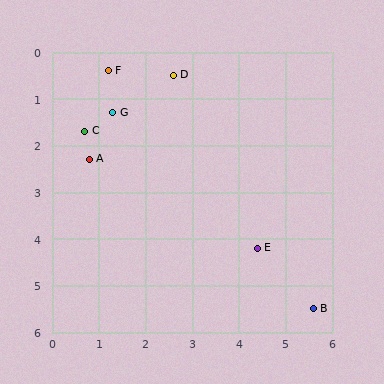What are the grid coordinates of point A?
Point A is at approximately (0.8, 2.3).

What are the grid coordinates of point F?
Point F is at approximately (1.2, 0.4).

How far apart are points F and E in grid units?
Points F and E are about 5.0 grid units apart.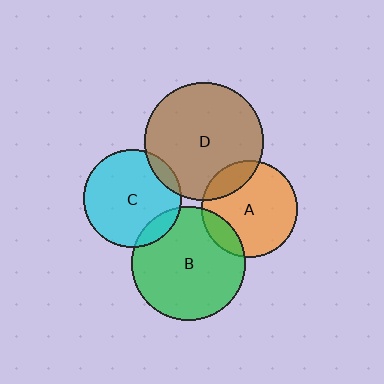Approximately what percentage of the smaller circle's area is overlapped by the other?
Approximately 15%.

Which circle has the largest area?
Circle D (brown).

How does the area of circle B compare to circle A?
Approximately 1.4 times.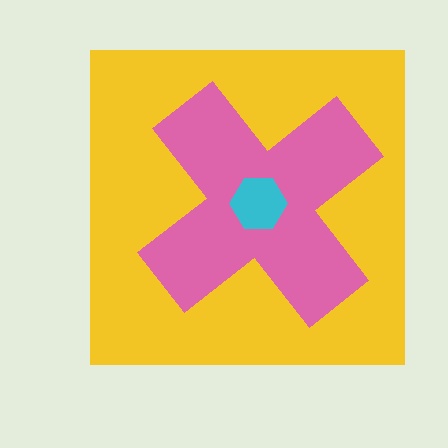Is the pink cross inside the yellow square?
Yes.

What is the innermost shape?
The cyan hexagon.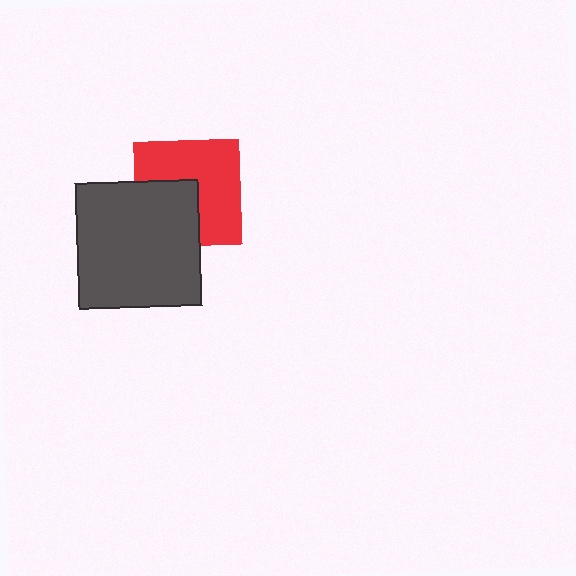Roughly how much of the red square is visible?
About half of it is visible (roughly 61%).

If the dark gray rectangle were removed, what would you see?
You would see the complete red square.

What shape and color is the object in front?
The object in front is a dark gray rectangle.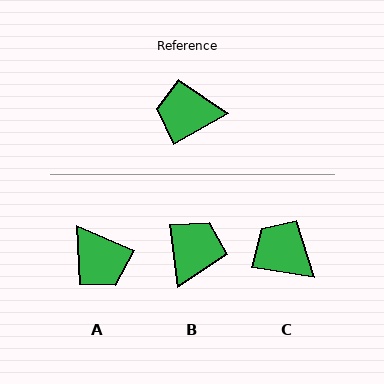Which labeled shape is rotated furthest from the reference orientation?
A, about 126 degrees away.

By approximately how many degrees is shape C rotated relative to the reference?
Approximately 39 degrees clockwise.